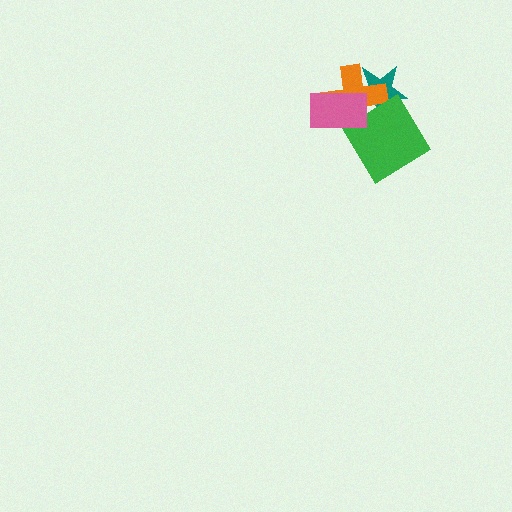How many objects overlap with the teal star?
3 objects overlap with the teal star.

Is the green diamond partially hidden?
Yes, it is partially covered by another shape.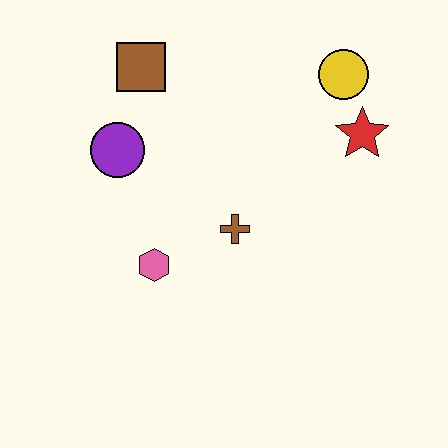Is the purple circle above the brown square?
No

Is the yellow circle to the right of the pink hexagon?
Yes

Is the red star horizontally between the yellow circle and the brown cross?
No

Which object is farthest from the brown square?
The red star is farthest from the brown square.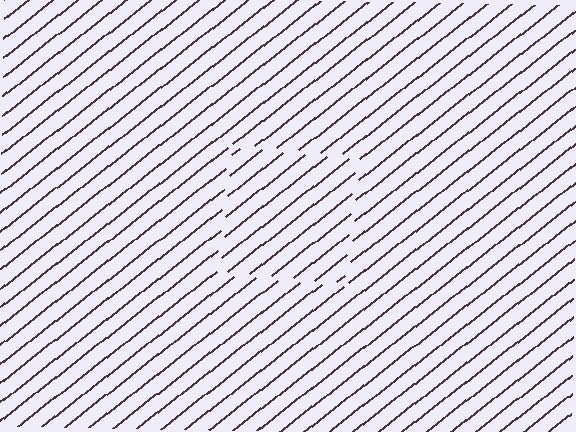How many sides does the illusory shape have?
4 sides — the line-ends trace a square.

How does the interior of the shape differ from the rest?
The interior of the shape contains the same grating, shifted by half a period — the contour is defined by the phase discontinuity where line-ends from the inner and outer gratings abut.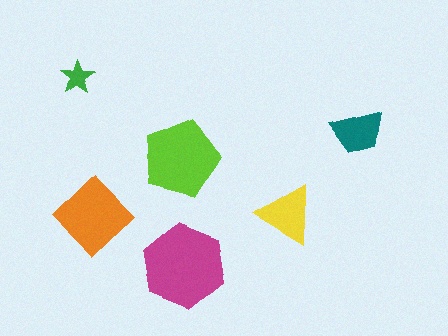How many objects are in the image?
There are 6 objects in the image.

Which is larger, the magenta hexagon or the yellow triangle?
The magenta hexagon.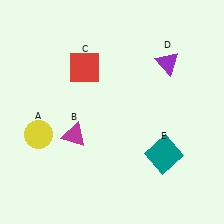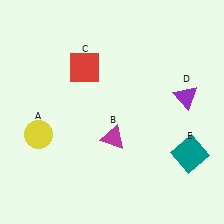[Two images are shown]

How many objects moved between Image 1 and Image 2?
3 objects moved between the two images.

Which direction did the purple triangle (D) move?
The purple triangle (D) moved down.